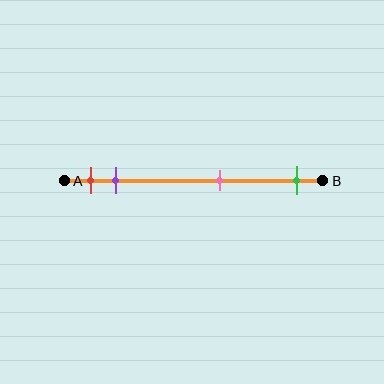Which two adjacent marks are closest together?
The red and purple marks are the closest adjacent pair.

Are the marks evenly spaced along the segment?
No, the marks are not evenly spaced.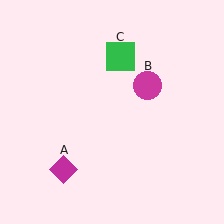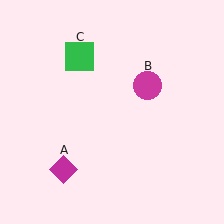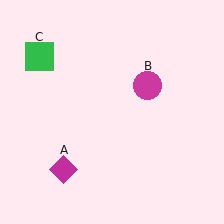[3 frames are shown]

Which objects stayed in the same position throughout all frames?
Magenta diamond (object A) and magenta circle (object B) remained stationary.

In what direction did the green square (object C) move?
The green square (object C) moved left.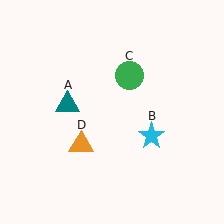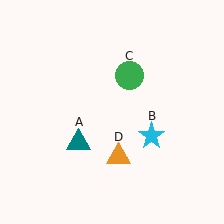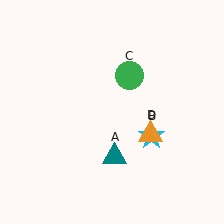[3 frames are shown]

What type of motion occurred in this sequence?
The teal triangle (object A), orange triangle (object D) rotated counterclockwise around the center of the scene.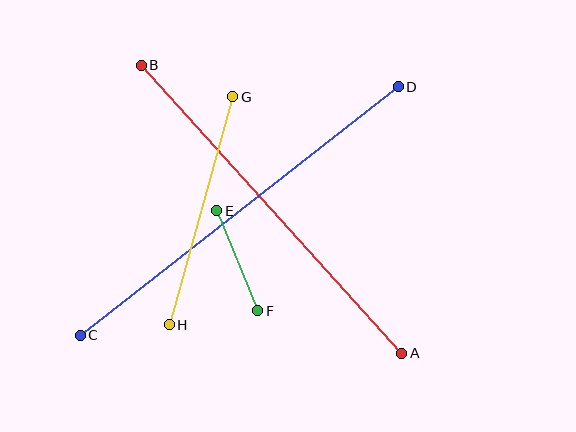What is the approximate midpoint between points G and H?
The midpoint is at approximately (201, 211) pixels.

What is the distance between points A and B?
The distance is approximately 389 pixels.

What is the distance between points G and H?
The distance is approximately 237 pixels.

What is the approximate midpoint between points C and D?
The midpoint is at approximately (239, 211) pixels.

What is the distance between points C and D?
The distance is approximately 404 pixels.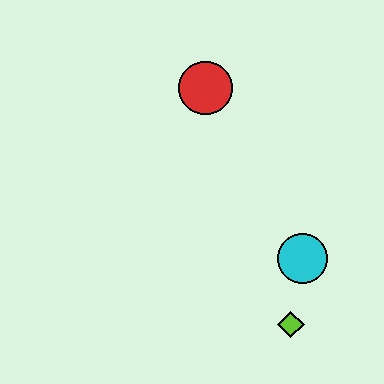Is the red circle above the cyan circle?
Yes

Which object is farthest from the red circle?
The lime diamond is farthest from the red circle.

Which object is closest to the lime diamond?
The cyan circle is closest to the lime diamond.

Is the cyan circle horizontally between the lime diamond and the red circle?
No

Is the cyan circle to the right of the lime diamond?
Yes